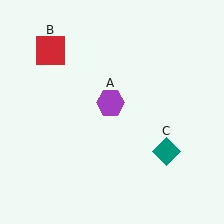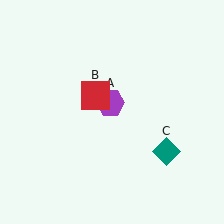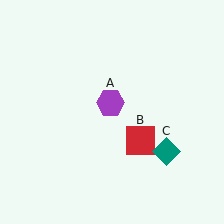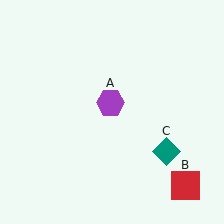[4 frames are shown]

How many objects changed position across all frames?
1 object changed position: red square (object B).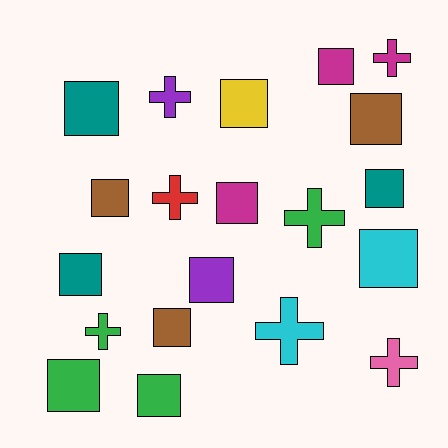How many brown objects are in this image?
There are 3 brown objects.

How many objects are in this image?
There are 20 objects.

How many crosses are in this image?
There are 7 crosses.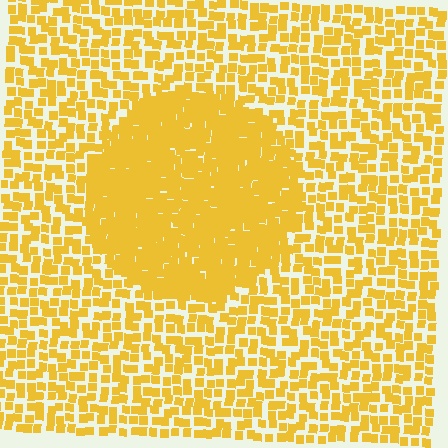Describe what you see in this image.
The image contains small yellow elements arranged at two different densities. A circle-shaped region is visible where the elements are more densely packed than the surrounding area.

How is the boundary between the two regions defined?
The boundary is defined by a change in element density (approximately 2.1x ratio). All elements are the same color, size, and shape.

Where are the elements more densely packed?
The elements are more densely packed inside the circle boundary.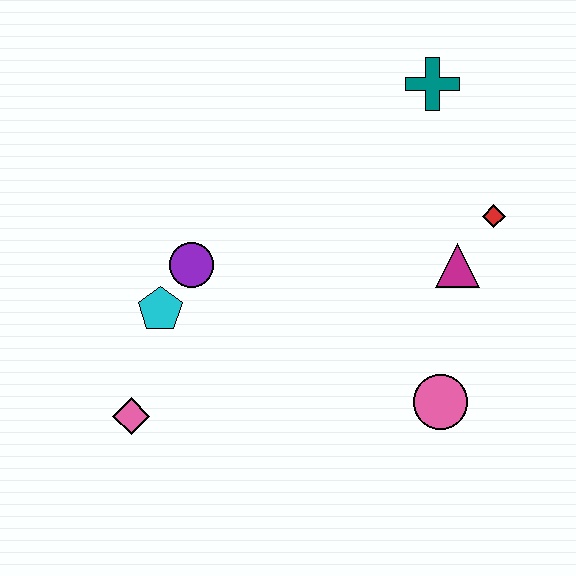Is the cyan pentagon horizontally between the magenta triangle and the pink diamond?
Yes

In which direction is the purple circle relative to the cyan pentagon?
The purple circle is above the cyan pentagon.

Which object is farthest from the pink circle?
The teal cross is farthest from the pink circle.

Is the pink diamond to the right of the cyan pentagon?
No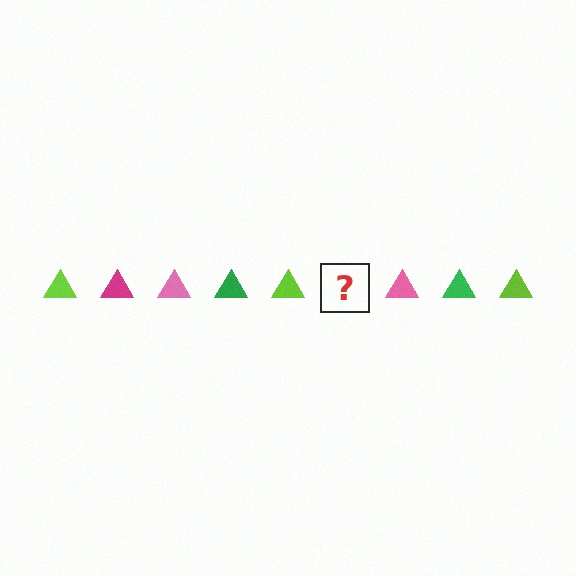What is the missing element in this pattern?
The missing element is a magenta triangle.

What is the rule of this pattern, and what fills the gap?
The rule is that the pattern cycles through lime, magenta, pink, green triangles. The gap should be filled with a magenta triangle.